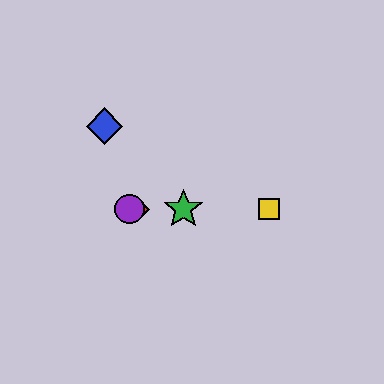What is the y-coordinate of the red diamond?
The red diamond is at y≈209.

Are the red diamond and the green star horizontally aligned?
Yes, both are at y≈209.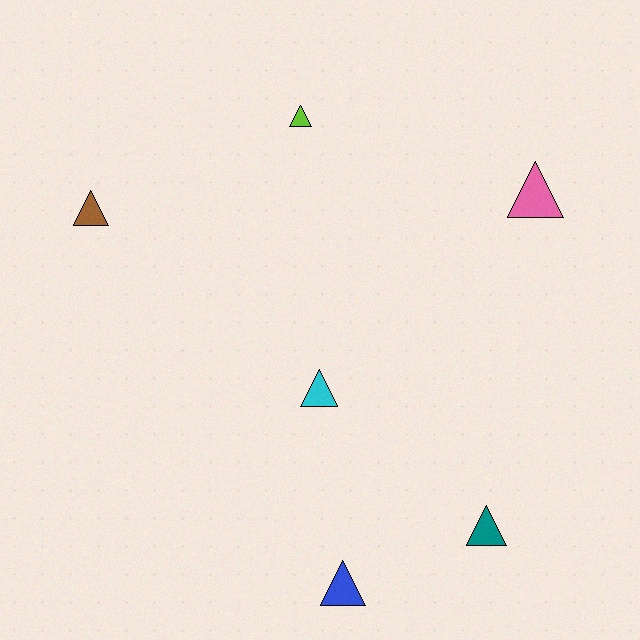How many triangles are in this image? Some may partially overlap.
There are 6 triangles.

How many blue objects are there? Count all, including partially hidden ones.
There is 1 blue object.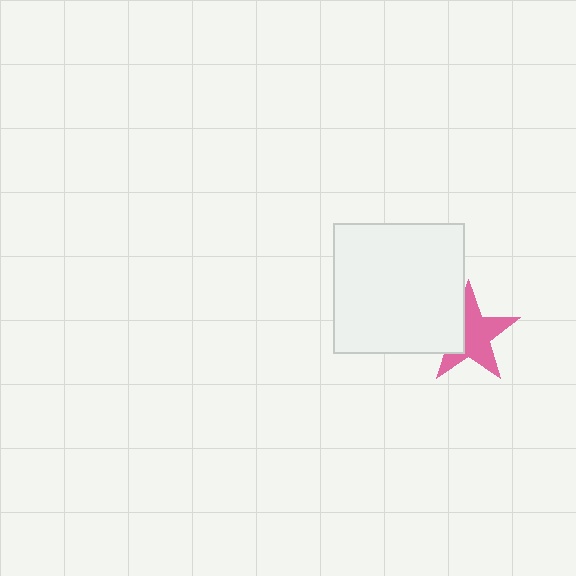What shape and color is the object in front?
The object in front is a white square.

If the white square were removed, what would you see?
You would see the complete pink star.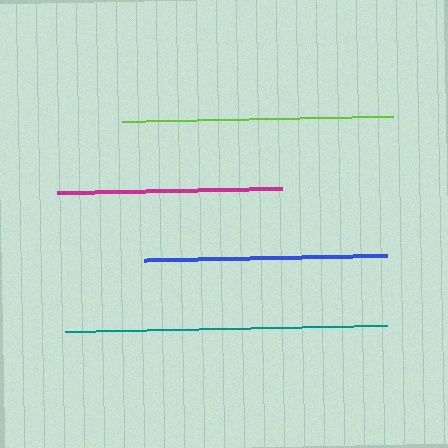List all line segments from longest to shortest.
From longest to shortest: teal, lime, blue, magenta.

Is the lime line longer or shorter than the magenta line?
The lime line is longer than the magenta line.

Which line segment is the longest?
The teal line is the longest at approximately 323 pixels.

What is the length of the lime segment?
The lime segment is approximately 271 pixels long.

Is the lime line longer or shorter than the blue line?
The lime line is longer than the blue line.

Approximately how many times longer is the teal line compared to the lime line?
The teal line is approximately 1.2 times the length of the lime line.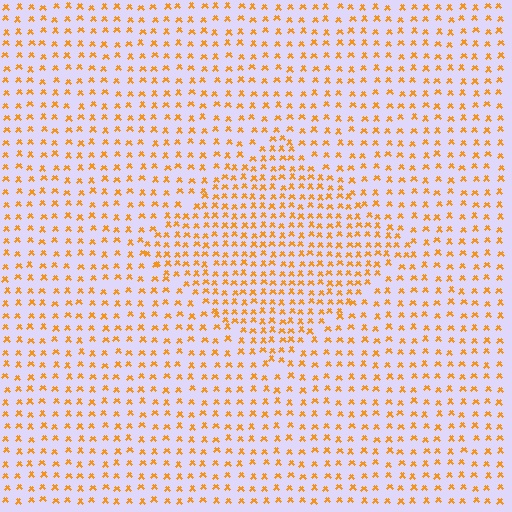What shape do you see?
I see a diamond.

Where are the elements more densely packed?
The elements are more densely packed inside the diamond boundary.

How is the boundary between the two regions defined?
The boundary is defined by a change in element density (approximately 1.7x ratio). All elements are the same color, size, and shape.